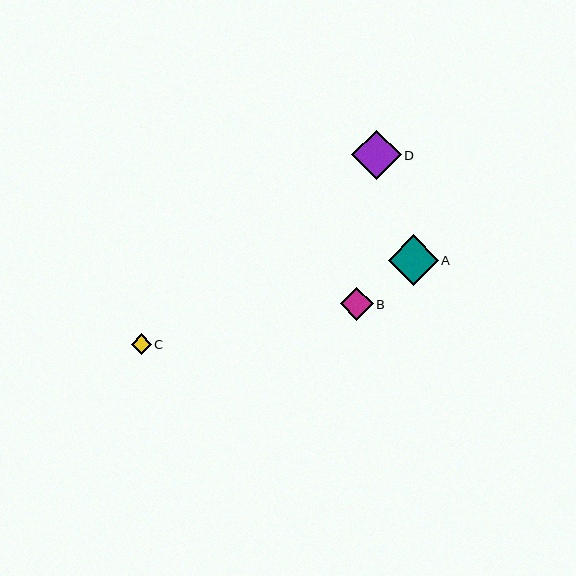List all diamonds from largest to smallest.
From largest to smallest: A, D, B, C.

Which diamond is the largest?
Diamond A is the largest with a size of approximately 50 pixels.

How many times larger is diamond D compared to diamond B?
Diamond D is approximately 1.5 times the size of diamond B.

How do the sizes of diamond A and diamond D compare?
Diamond A and diamond D are approximately the same size.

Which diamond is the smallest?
Diamond C is the smallest with a size of approximately 20 pixels.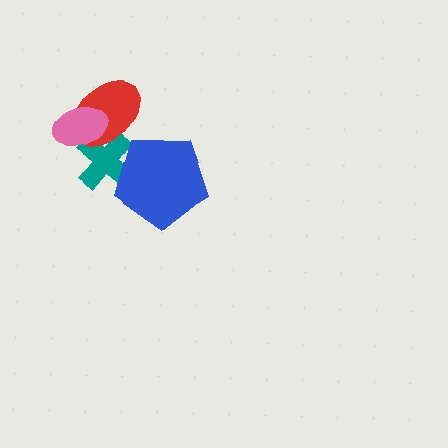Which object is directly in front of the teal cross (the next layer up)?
The blue pentagon is directly in front of the teal cross.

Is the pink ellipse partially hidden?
No, no other shape covers it.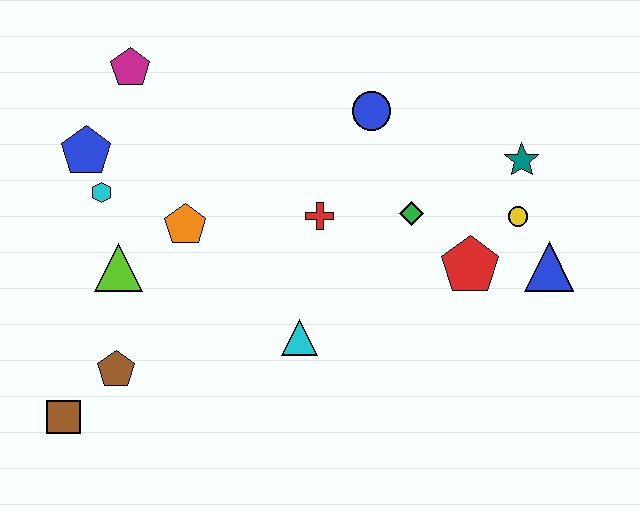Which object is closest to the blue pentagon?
The cyan hexagon is closest to the blue pentagon.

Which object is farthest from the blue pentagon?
The blue triangle is farthest from the blue pentagon.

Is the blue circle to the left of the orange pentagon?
No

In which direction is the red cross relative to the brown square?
The red cross is to the right of the brown square.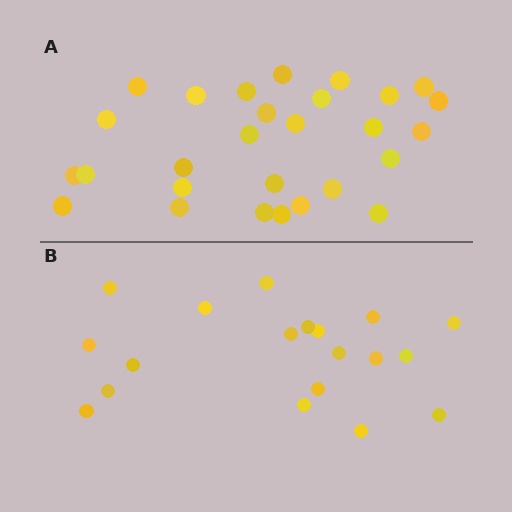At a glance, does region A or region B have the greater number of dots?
Region A (the top region) has more dots.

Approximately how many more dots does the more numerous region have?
Region A has roughly 8 or so more dots than region B.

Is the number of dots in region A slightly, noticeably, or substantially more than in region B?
Region A has substantially more. The ratio is roughly 1.5 to 1.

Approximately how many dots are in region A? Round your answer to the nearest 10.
About 30 dots. (The exact count is 28, which rounds to 30.)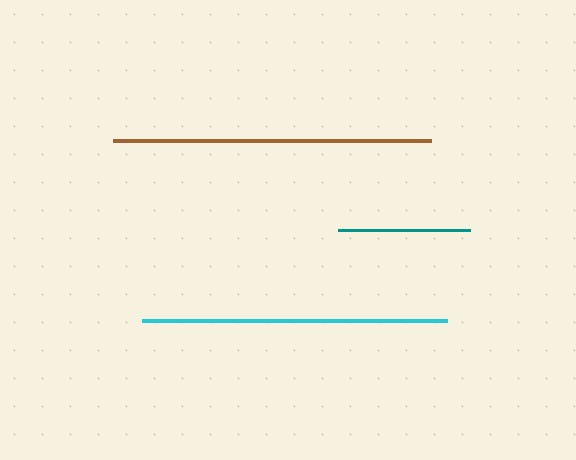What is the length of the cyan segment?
The cyan segment is approximately 305 pixels long.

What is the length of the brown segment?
The brown segment is approximately 318 pixels long.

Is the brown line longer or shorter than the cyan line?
The brown line is longer than the cyan line.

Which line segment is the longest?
The brown line is the longest at approximately 318 pixels.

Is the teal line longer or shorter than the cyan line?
The cyan line is longer than the teal line.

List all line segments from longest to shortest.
From longest to shortest: brown, cyan, teal.